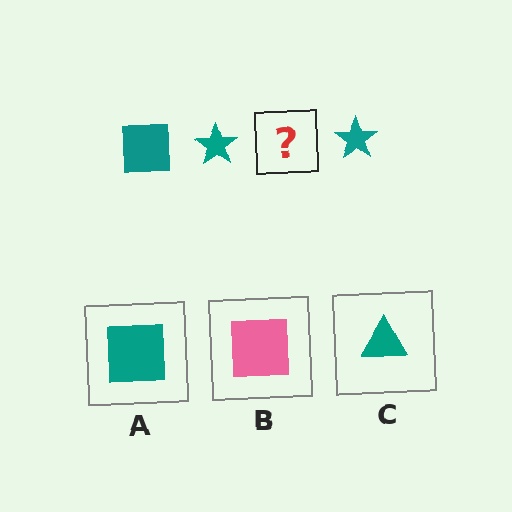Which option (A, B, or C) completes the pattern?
A.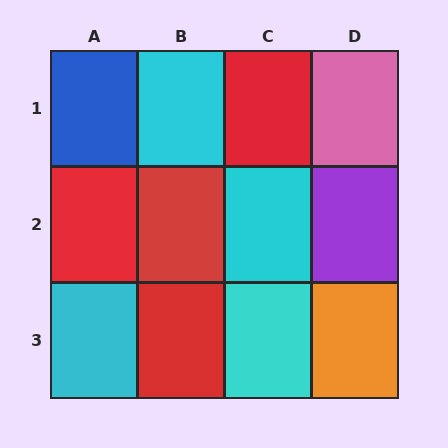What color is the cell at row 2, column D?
Purple.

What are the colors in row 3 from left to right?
Cyan, red, cyan, orange.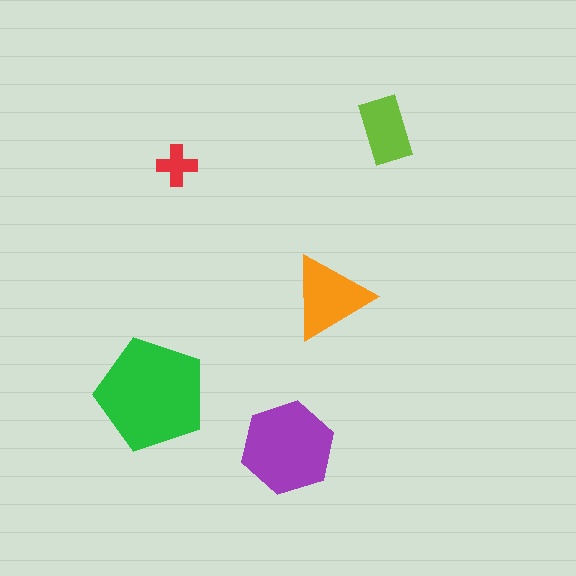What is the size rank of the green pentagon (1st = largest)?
1st.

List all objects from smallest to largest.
The red cross, the lime rectangle, the orange triangle, the purple hexagon, the green pentagon.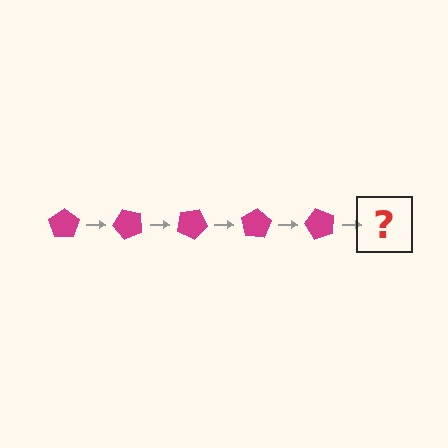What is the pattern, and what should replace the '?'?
The pattern is that the pentagon rotates 50 degrees each step. The '?' should be a magenta pentagon rotated 250 degrees.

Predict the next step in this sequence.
The next step is a magenta pentagon rotated 250 degrees.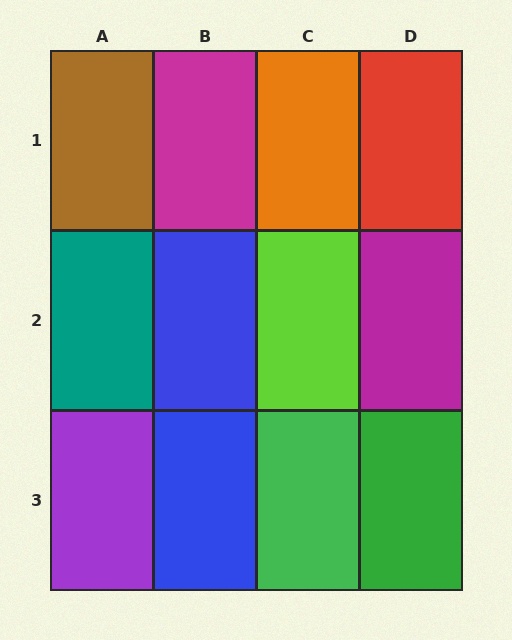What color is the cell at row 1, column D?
Red.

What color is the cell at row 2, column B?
Blue.